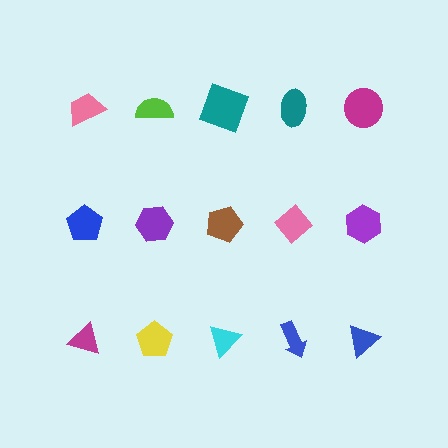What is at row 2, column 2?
A purple hexagon.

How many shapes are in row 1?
5 shapes.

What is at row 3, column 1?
A magenta triangle.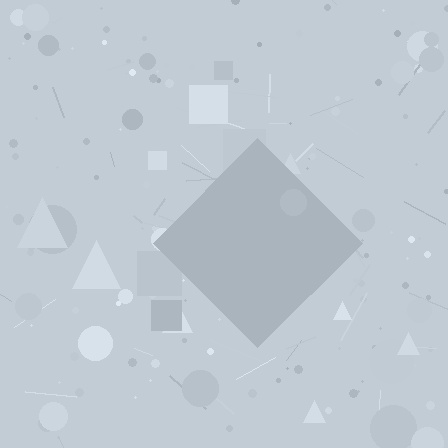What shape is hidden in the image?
A diamond is hidden in the image.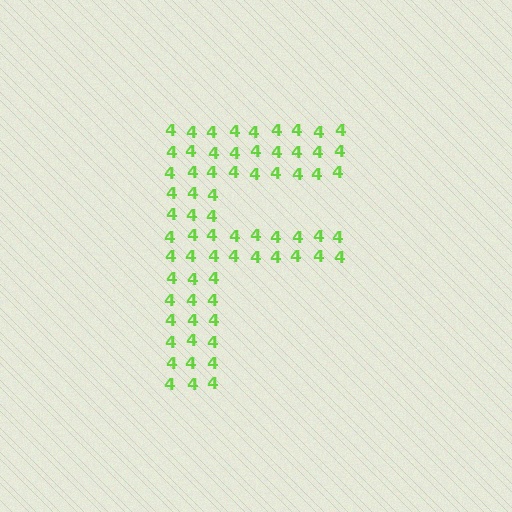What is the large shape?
The large shape is the letter F.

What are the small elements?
The small elements are digit 4's.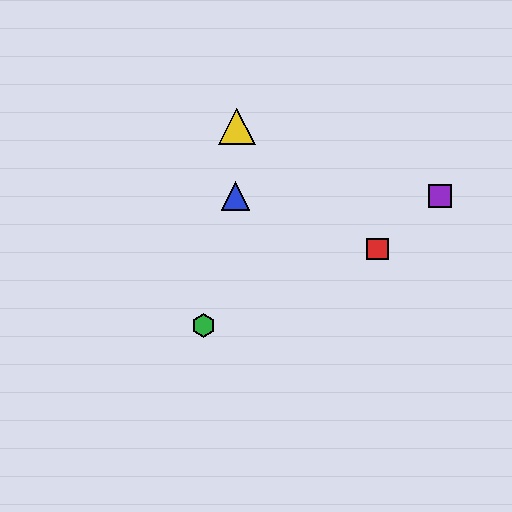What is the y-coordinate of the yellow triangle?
The yellow triangle is at y≈127.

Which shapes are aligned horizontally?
The blue triangle, the purple square are aligned horizontally.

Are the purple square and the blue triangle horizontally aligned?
Yes, both are at y≈196.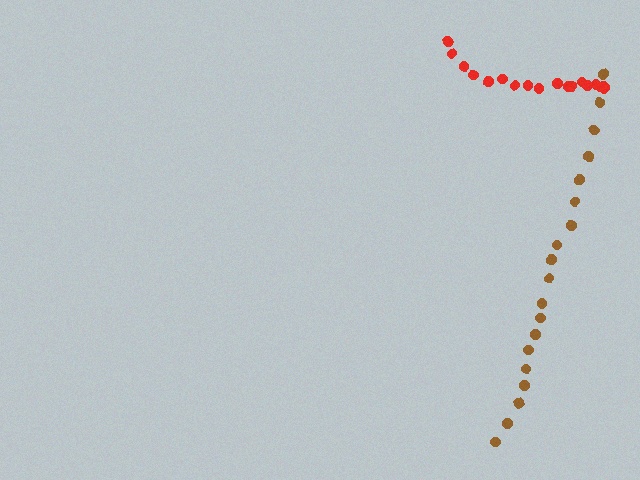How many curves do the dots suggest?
There are 2 distinct paths.